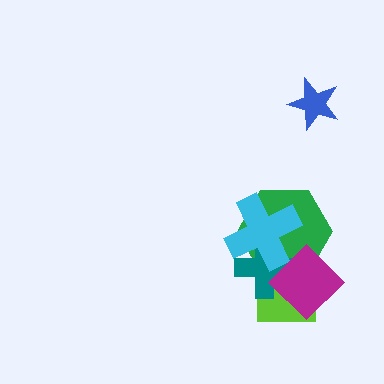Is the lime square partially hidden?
Yes, it is partially covered by another shape.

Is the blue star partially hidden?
No, no other shape covers it.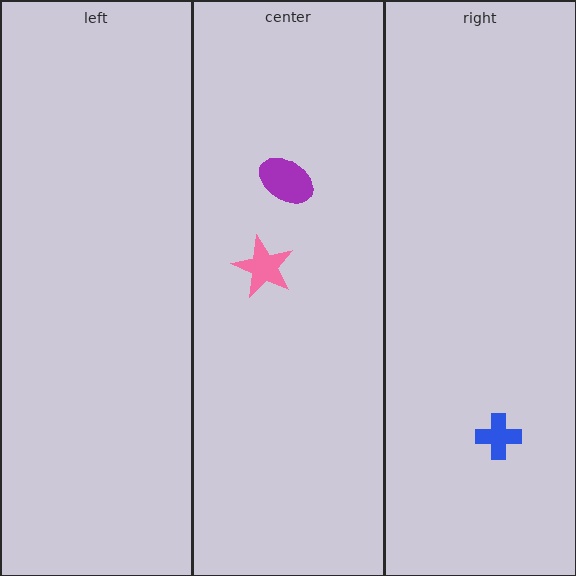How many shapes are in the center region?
2.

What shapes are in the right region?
The blue cross.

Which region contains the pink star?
The center region.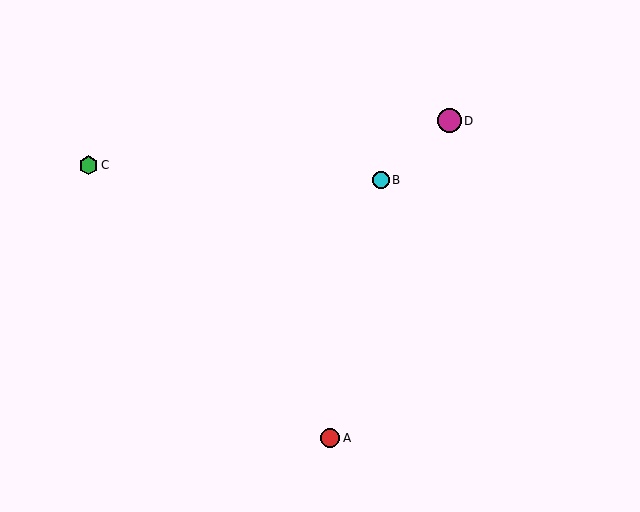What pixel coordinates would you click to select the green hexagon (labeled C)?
Click at (88, 165) to select the green hexagon C.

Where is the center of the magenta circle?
The center of the magenta circle is at (449, 121).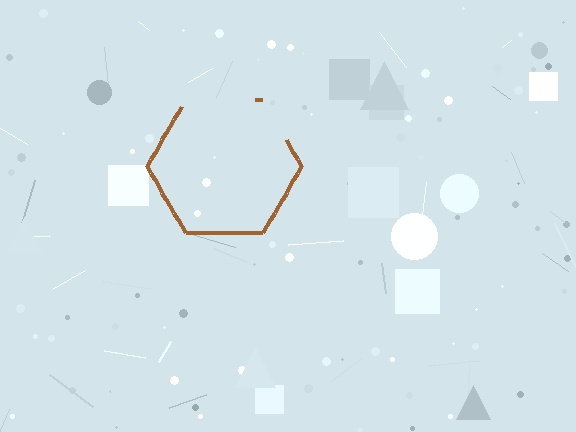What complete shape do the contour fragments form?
The contour fragments form a hexagon.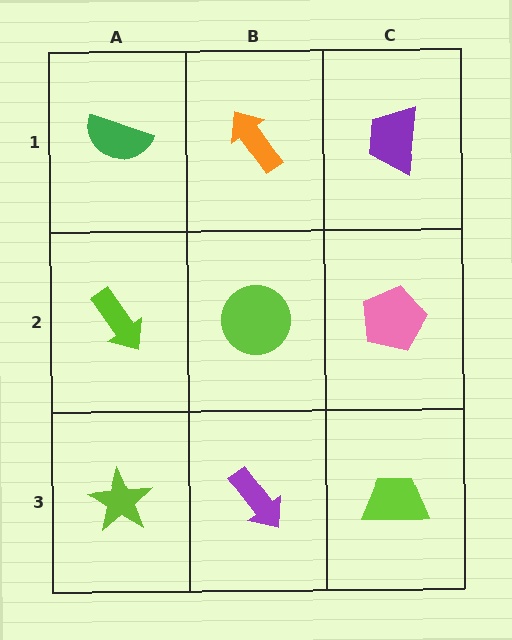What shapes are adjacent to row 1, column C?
A pink pentagon (row 2, column C), an orange arrow (row 1, column B).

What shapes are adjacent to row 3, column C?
A pink pentagon (row 2, column C), a purple arrow (row 3, column B).